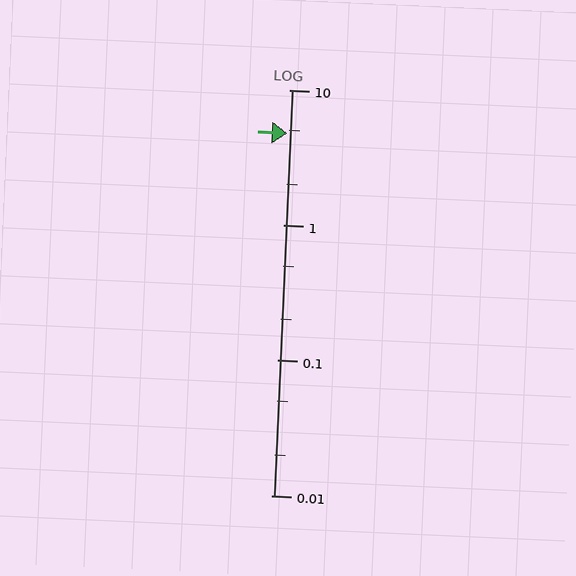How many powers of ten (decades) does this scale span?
The scale spans 3 decades, from 0.01 to 10.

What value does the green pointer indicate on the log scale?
The pointer indicates approximately 4.8.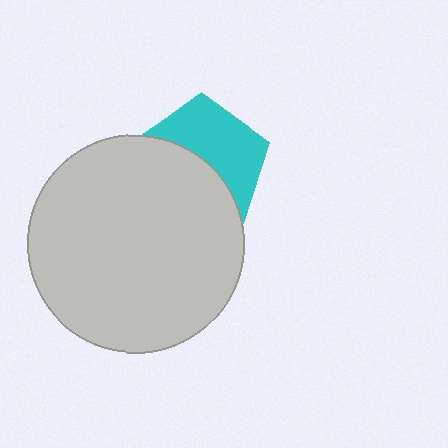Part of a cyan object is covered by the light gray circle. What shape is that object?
It is a pentagon.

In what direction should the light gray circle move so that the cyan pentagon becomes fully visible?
The light gray circle should move down. That is the shortest direction to clear the overlap and leave the cyan pentagon fully visible.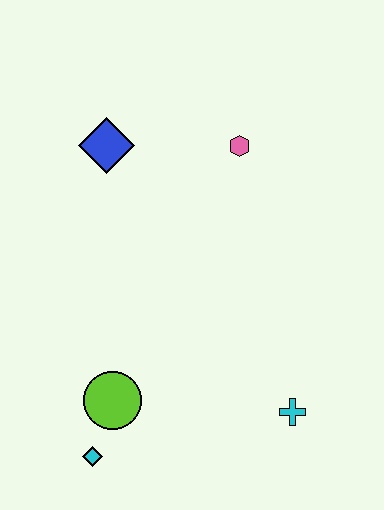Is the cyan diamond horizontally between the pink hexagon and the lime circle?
No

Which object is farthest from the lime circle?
The pink hexagon is farthest from the lime circle.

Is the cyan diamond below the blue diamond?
Yes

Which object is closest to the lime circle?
The cyan diamond is closest to the lime circle.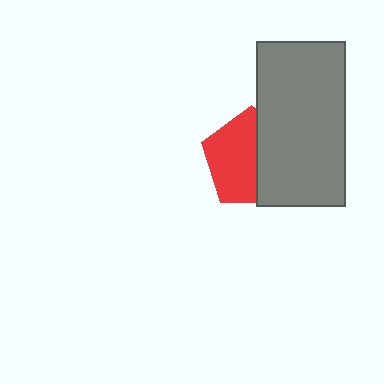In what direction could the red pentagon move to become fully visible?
The red pentagon could move left. That would shift it out from behind the gray rectangle entirely.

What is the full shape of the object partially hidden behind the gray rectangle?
The partially hidden object is a red pentagon.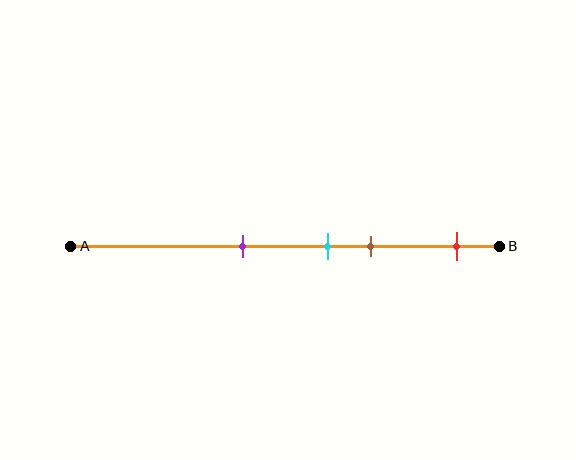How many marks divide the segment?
There are 4 marks dividing the segment.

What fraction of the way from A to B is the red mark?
The red mark is approximately 90% (0.9) of the way from A to B.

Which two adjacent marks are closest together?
The cyan and brown marks are the closest adjacent pair.